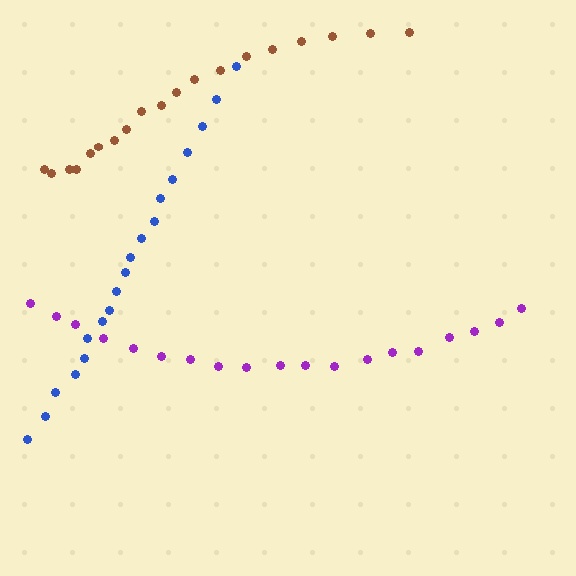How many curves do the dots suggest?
There are 3 distinct paths.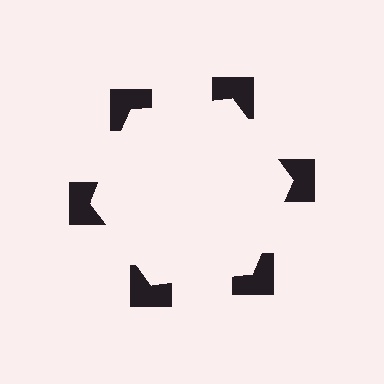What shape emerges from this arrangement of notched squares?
An illusory hexagon — its edges are inferred from the aligned wedge cuts in the notched squares, not physically drawn.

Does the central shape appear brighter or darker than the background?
It typically appears slightly brighter than the background, even though no actual brightness change is drawn.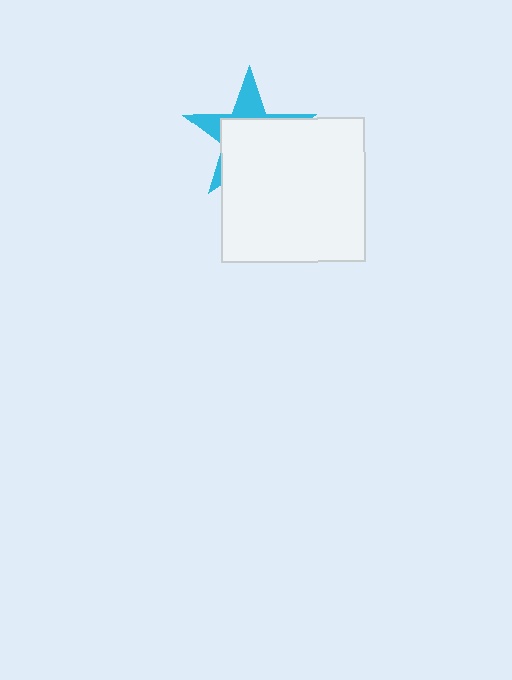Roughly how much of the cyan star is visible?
A small part of it is visible (roughly 33%).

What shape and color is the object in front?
The object in front is a white square.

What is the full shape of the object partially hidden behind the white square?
The partially hidden object is a cyan star.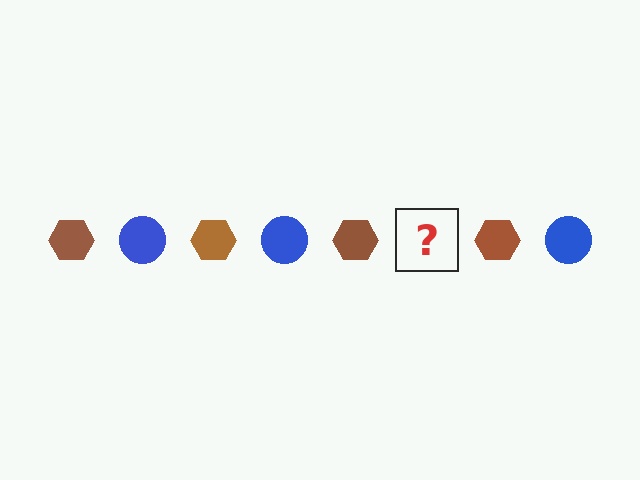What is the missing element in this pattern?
The missing element is a blue circle.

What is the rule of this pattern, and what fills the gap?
The rule is that the pattern alternates between brown hexagon and blue circle. The gap should be filled with a blue circle.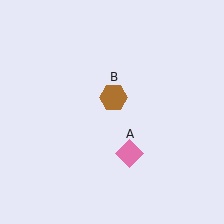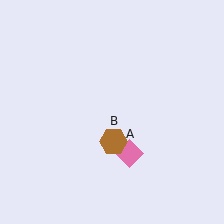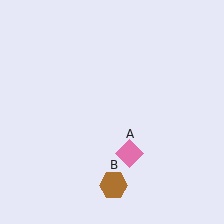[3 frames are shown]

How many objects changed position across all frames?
1 object changed position: brown hexagon (object B).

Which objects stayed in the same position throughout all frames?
Pink diamond (object A) remained stationary.